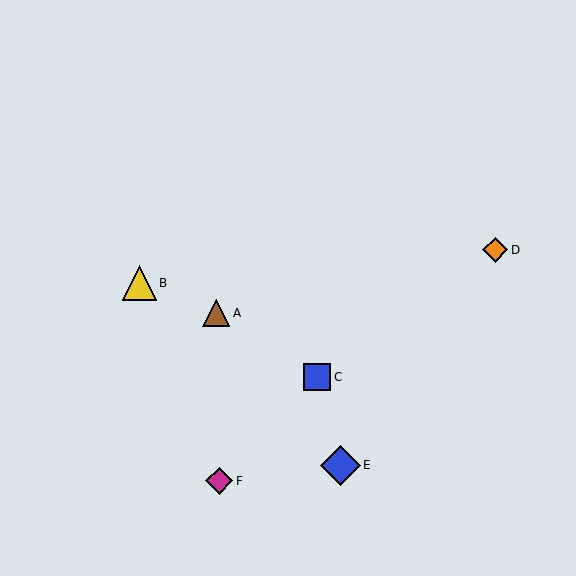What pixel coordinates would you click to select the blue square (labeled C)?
Click at (317, 377) to select the blue square C.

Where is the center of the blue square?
The center of the blue square is at (317, 377).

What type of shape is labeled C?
Shape C is a blue square.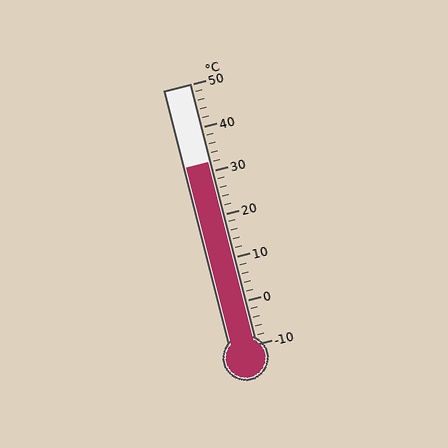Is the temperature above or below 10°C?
The temperature is above 10°C.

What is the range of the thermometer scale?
The thermometer scale ranges from -10°C to 50°C.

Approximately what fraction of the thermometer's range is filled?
The thermometer is filled to approximately 70% of its range.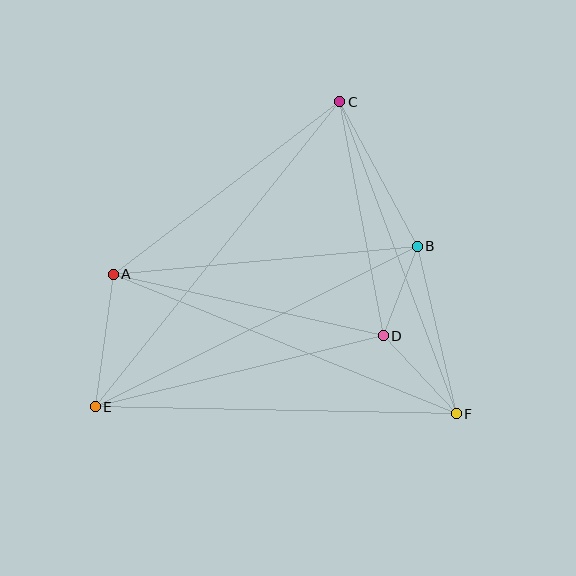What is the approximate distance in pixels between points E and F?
The distance between E and F is approximately 361 pixels.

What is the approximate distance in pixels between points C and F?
The distance between C and F is approximately 333 pixels.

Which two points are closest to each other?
Points B and D are closest to each other.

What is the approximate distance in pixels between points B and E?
The distance between B and E is approximately 359 pixels.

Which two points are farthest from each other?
Points C and E are farthest from each other.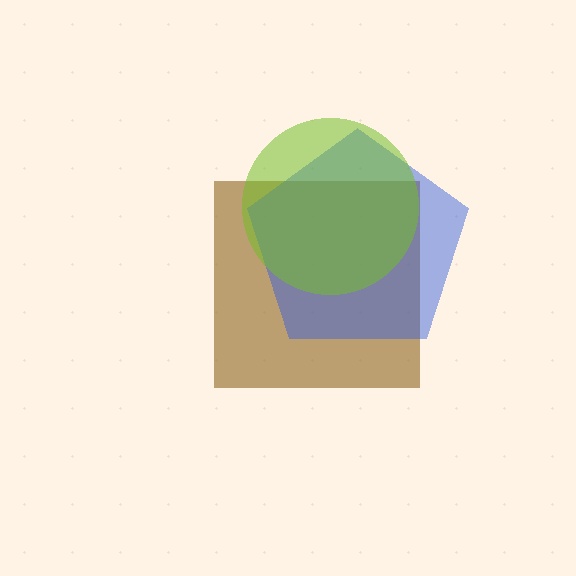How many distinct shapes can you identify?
There are 3 distinct shapes: a brown square, a blue pentagon, a lime circle.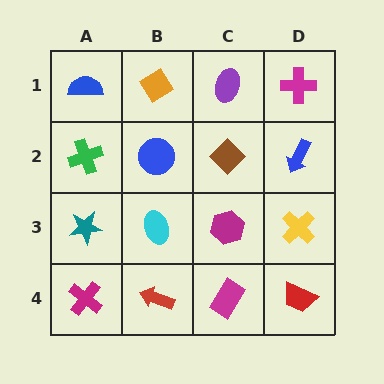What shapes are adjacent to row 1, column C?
A brown diamond (row 2, column C), an orange diamond (row 1, column B), a magenta cross (row 1, column D).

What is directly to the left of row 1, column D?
A purple ellipse.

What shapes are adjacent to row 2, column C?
A purple ellipse (row 1, column C), a magenta hexagon (row 3, column C), a blue circle (row 2, column B), a blue arrow (row 2, column D).